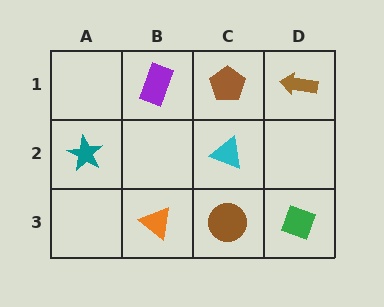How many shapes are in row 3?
3 shapes.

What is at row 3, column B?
An orange triangle.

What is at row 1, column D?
A brown arrow.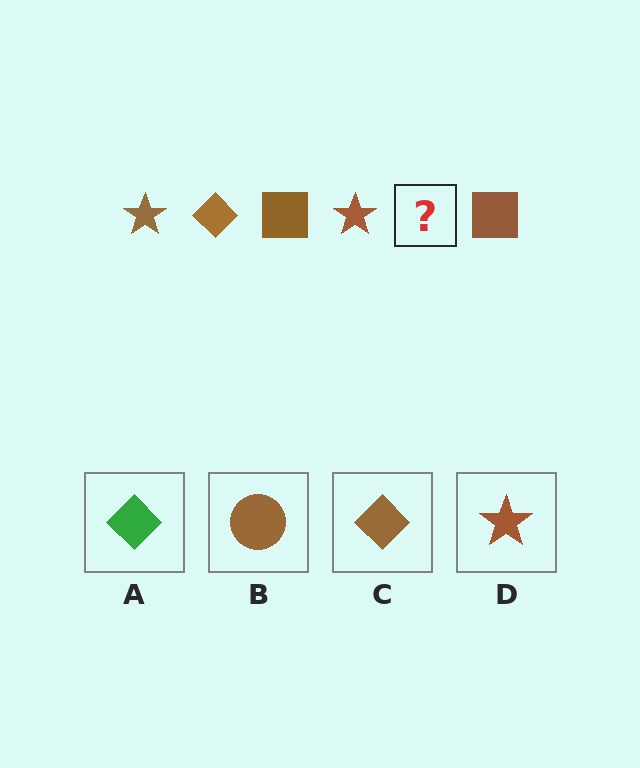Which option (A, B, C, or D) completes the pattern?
C.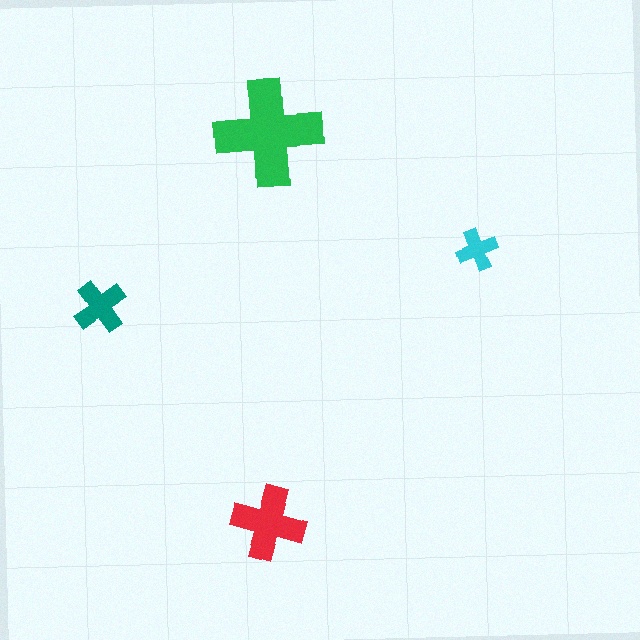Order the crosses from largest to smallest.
the green one, the red one, the teal one, the cyan one.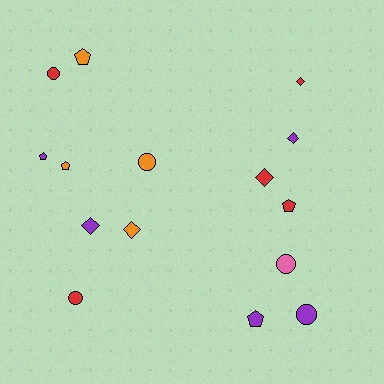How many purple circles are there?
There is 1 purple circle.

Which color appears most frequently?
Purple, with 5 objects.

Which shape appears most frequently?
Diamond, with 5 objects.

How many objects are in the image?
There are 15 objects.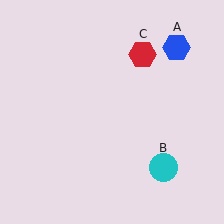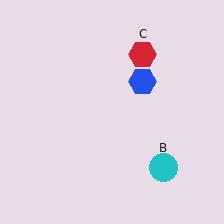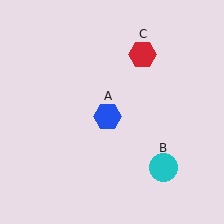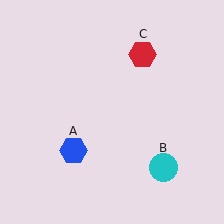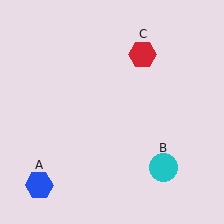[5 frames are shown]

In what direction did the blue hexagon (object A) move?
The blue hexagon (object A) moved down and to the left.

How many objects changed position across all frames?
1 object changed position: blue hexagon (object A).